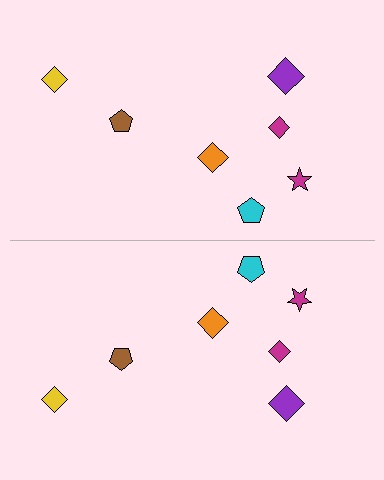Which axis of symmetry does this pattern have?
The pattern has a horizontal axis of symmetry running through the center of the image.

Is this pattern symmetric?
Yes, this pattern has bilateral (reflection) symmetry.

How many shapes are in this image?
There are 14 shapes in this image.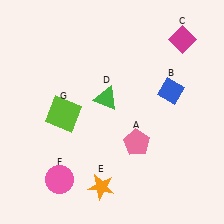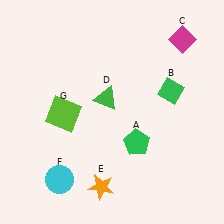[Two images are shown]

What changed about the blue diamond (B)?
In Image 1, B is blue. In Image 2, it changed to green.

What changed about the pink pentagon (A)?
In Image 1, A is pink. In Image 2, it changed to green.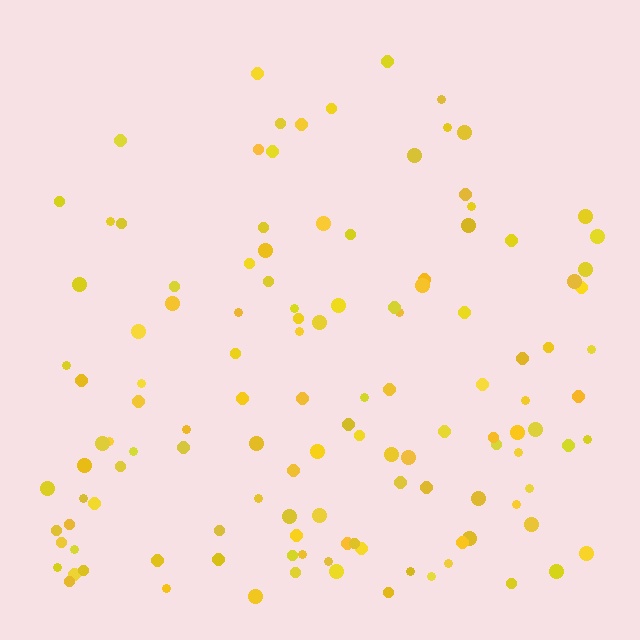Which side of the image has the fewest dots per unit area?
The top.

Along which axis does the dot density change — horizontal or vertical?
Vertical.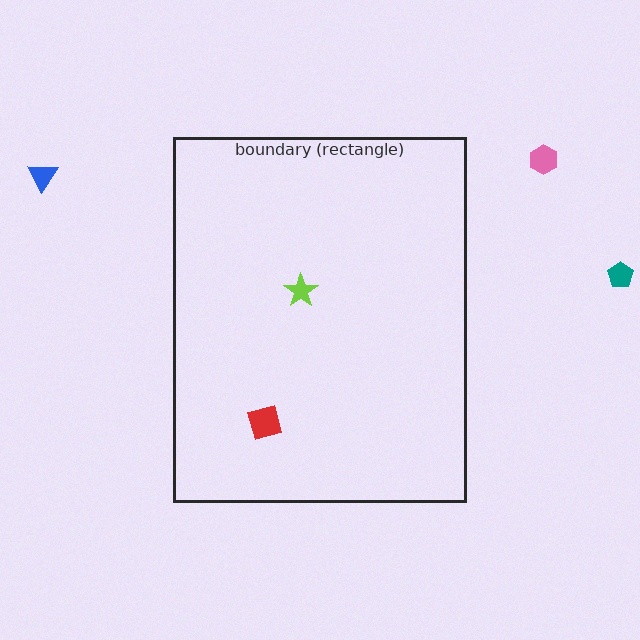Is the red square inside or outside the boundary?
Inside.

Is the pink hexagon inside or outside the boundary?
Outside.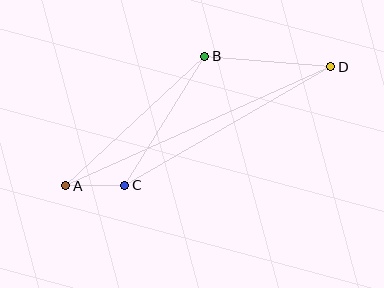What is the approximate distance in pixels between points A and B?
The distance between A and B is approximately 190 pixels.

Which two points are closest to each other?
Points A and C are closest to each other.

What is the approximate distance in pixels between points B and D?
The distance between B and D is approximately 126 pixels.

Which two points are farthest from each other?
Points A and D are farthest from each other.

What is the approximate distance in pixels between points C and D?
The distance between C and D is approximately 238 pixels.